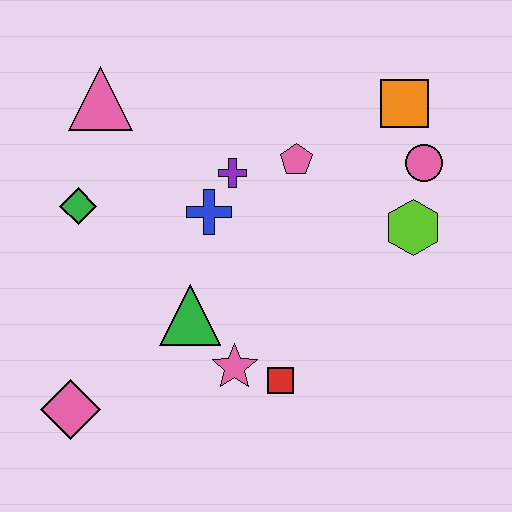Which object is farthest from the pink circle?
The pink diamond is farthest from the pink circle.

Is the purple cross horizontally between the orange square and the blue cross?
Yes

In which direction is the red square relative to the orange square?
The red square is below the orange square.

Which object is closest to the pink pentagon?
The purple cross is closest to the pink pentagon.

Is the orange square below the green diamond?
No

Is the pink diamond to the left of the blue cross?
Yes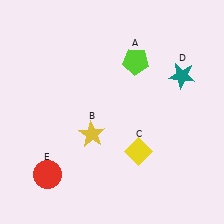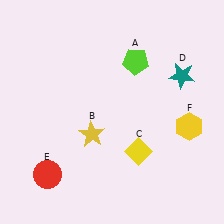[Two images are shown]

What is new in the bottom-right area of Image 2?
A yellow hexagon (F) was added in the bottom-right area of Image 2.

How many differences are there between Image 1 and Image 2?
There is 1 difference between the two images.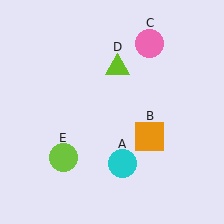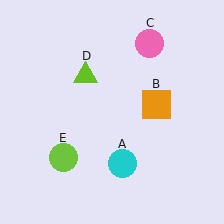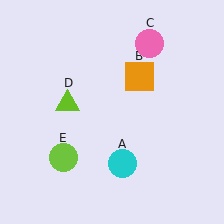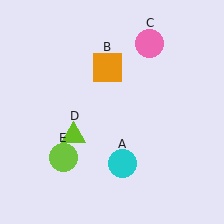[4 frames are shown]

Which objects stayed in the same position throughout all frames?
Cyan circle (object A) and pink circle (object C) and lime circle (object E) remained stationary.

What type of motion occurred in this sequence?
The orange square (object B), lime triangle (object D) rotated counterclockwise around the center of the scene.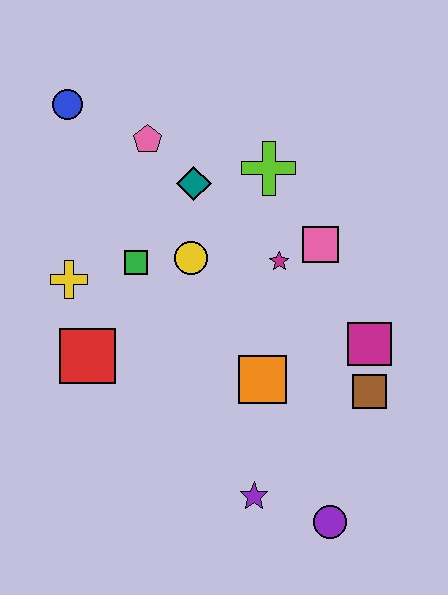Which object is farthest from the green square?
The purple circle is farthest from the green square.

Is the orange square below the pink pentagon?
Yes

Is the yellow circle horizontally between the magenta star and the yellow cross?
Yes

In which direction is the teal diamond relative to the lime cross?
The teal diamond is to the left of the lime cross.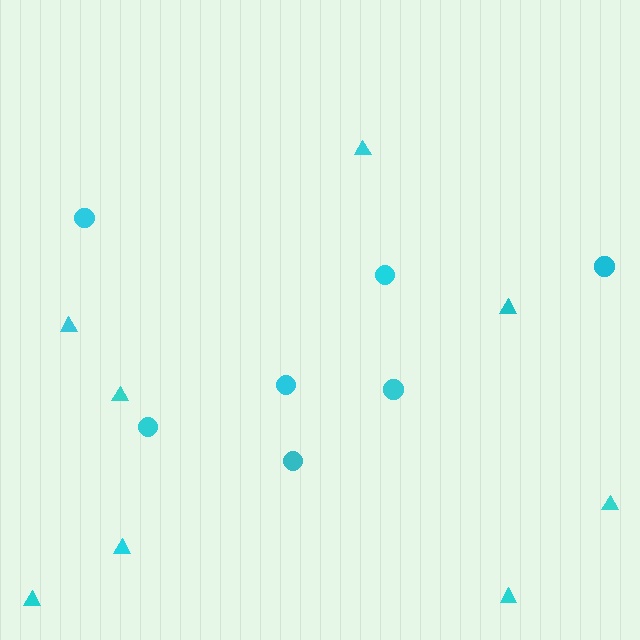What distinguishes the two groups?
There are 2 groups: one group of triangles (8) and one group of circles (7).